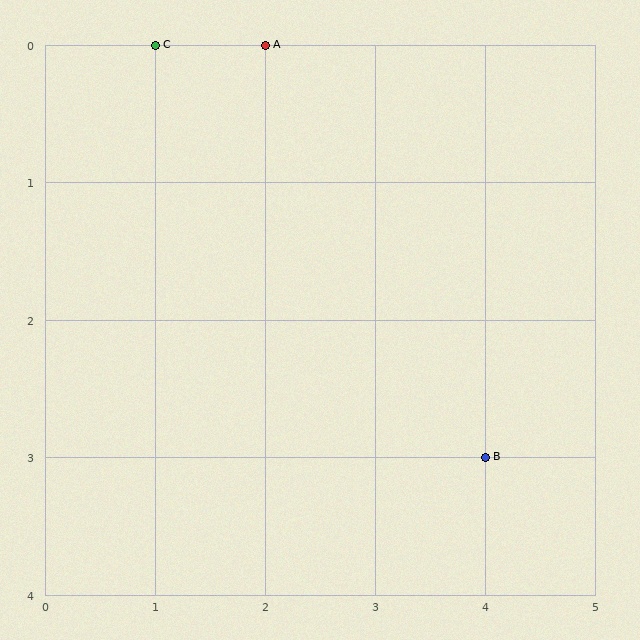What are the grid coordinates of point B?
Point B is at grid coordinates (4, 3).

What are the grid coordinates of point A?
Point A is at grid coordinates (2, 0).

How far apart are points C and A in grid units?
Points C and A are 1 column apart.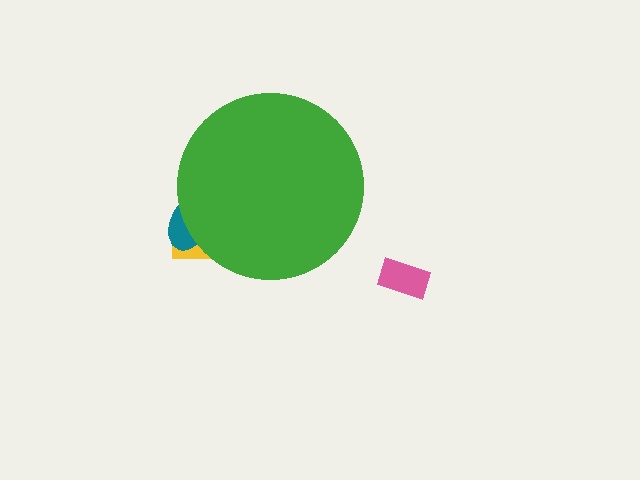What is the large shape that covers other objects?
A green circle.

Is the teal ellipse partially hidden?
Yes, the teal ellipse is partially hidden behind the green circle.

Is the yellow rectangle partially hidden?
Yes, the yellow rectangle is partially hidden behind the green circle.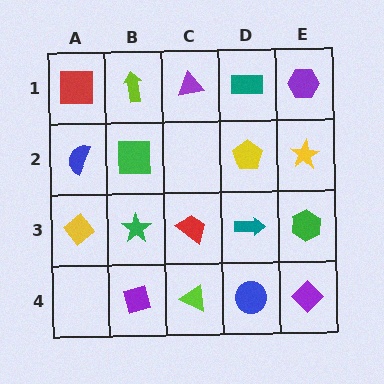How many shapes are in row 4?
4 shapes.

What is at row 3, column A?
A yellow diamond.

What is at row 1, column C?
A purple triangle.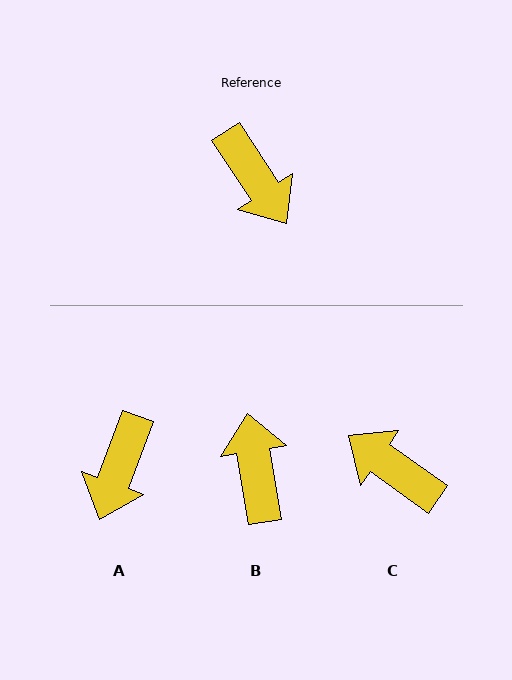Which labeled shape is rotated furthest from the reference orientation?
C, about 159 degrees away.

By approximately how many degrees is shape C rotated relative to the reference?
Approximately 159 degrees clockwise.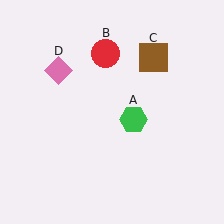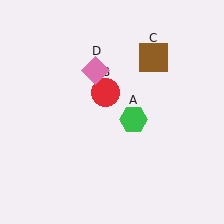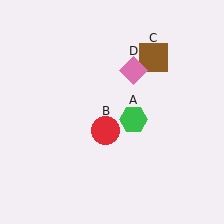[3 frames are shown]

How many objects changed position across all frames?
2 objects changed position: red circle (object B), pink diamond (object D).